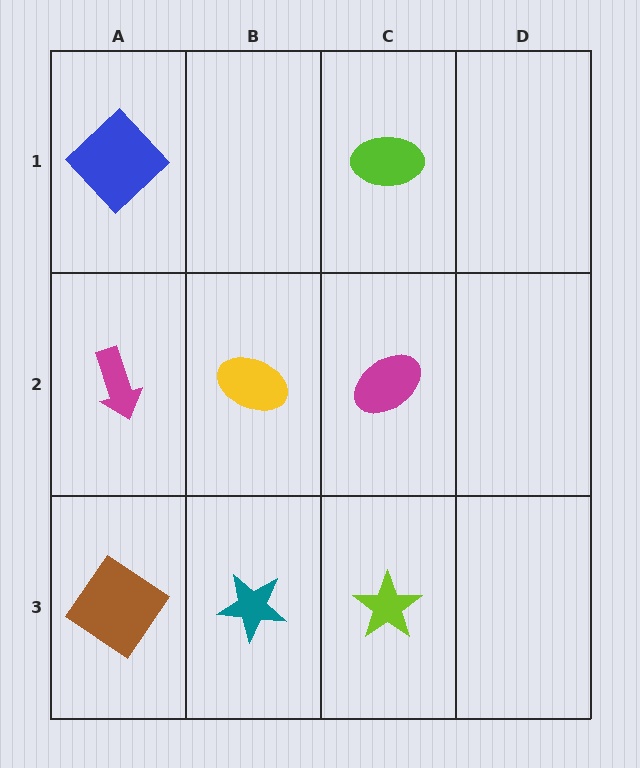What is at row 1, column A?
A blue diamond.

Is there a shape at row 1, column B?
No, that cell is empty.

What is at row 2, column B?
A yellow ellipse.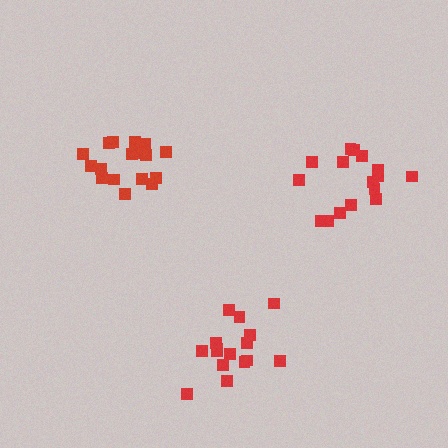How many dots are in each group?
Group 1: 17 dots, Group 2: 16 dots, Group 3: 16 dots (49 total).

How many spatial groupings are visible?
There are 3 spatial groupings.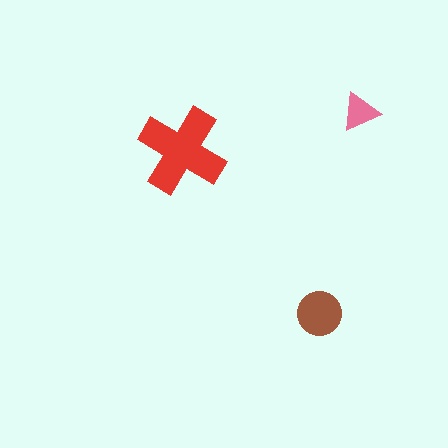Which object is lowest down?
The brown circle is bottommost.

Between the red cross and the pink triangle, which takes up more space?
The red cross.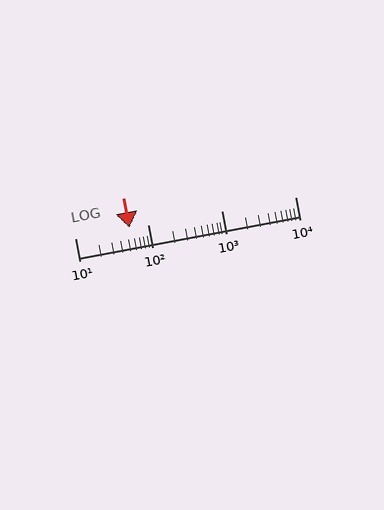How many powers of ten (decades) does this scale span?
The scale spans 3 decades, from 10 to 10000.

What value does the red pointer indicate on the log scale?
The pointer indicates approximately 55.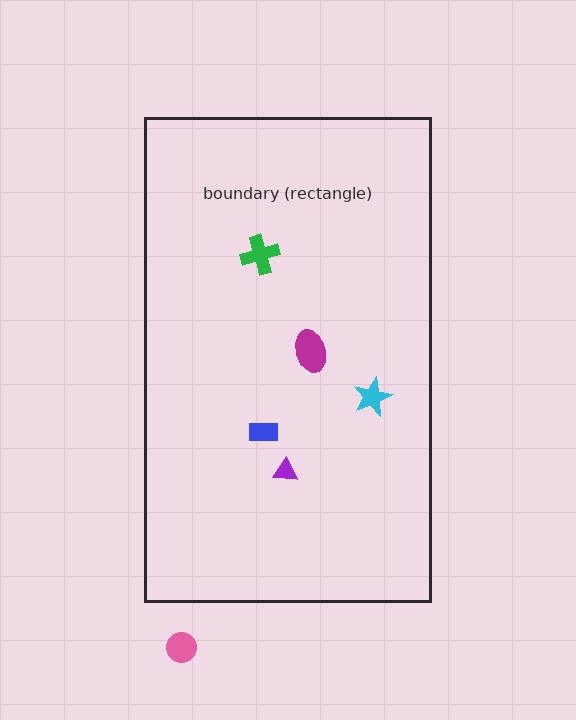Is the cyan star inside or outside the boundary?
Inside.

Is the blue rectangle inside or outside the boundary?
Inside.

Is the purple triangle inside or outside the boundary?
Inside.